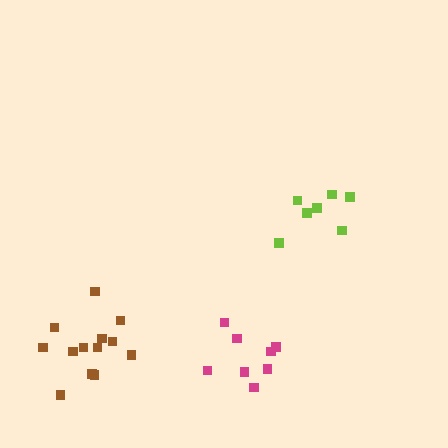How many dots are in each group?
Group 1: 7 dots, Group 2: 13 dots, Group 3: 8 dots (28 total).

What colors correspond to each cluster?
The clusters are colored: lime, brown, magenta.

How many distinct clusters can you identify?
There are 3 distinct clusters.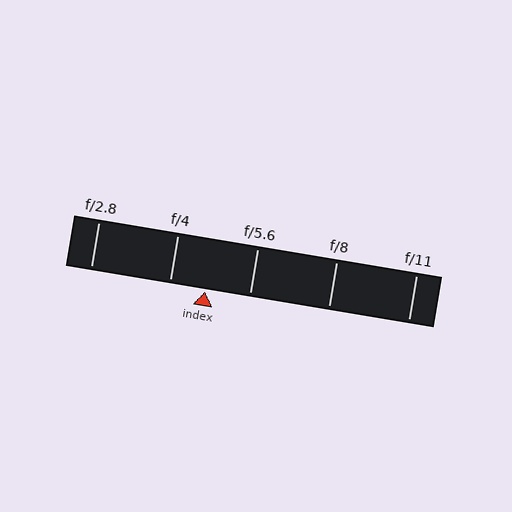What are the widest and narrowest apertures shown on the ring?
The widest aperture shown is f/2.8 and the narrowest is f/11.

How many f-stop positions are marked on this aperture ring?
There are 5 f-stop positions marked.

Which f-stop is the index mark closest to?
The index mark is closest to f/4.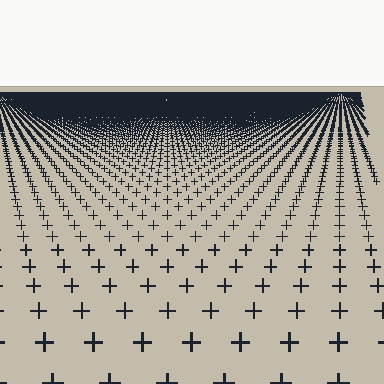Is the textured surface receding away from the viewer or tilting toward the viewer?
The surface is receding away from the viewer. Texture elements get smaller and denser toward the top.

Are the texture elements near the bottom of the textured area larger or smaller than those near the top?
Larger. Near the bottom, elements are closer to the viewer and appear at a bigger on-screen size.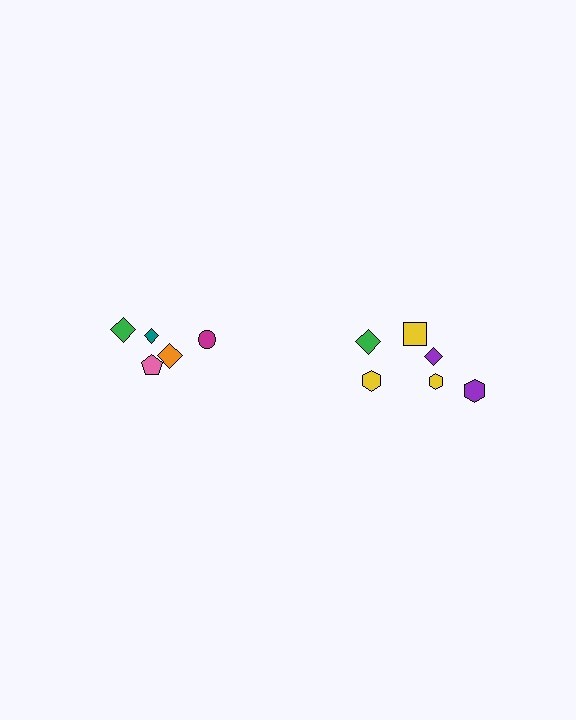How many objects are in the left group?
There are 5 objects.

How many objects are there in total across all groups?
There are 12 objects.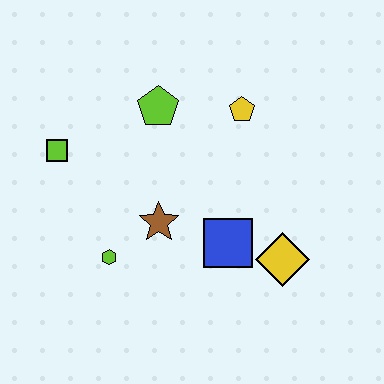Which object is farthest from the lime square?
The yellow diamond is farthest from the lime square.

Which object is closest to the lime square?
The lime pentagon is closest to the lime square.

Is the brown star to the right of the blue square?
No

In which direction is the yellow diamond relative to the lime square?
The yellow diamond is to the right of the lime square.